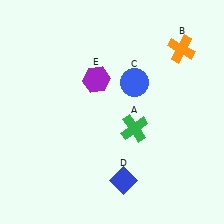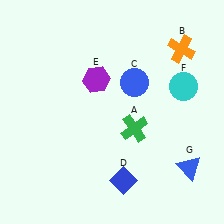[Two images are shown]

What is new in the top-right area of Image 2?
A cyan circle (F) was added in the top-right area of Image 2.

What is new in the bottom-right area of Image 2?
A blue triangle (G) was added in the bottom-right area of Image 2.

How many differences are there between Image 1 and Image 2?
There are 2 differences between the two images.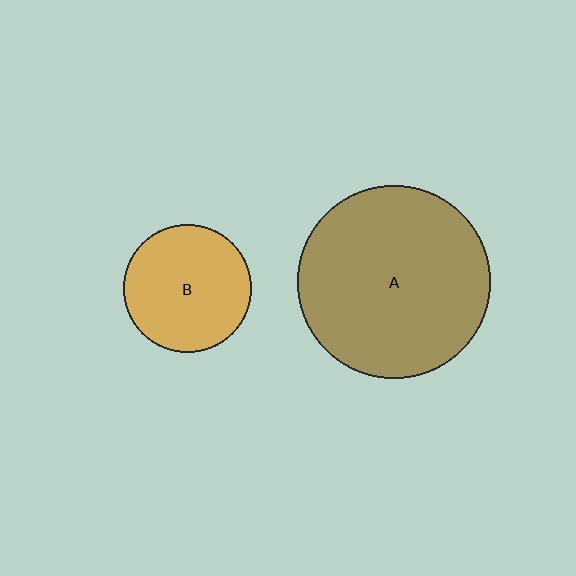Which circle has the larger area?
Circle A (brown).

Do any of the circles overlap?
No, none of the circles overlap.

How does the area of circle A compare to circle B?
Approximately 2.3 times.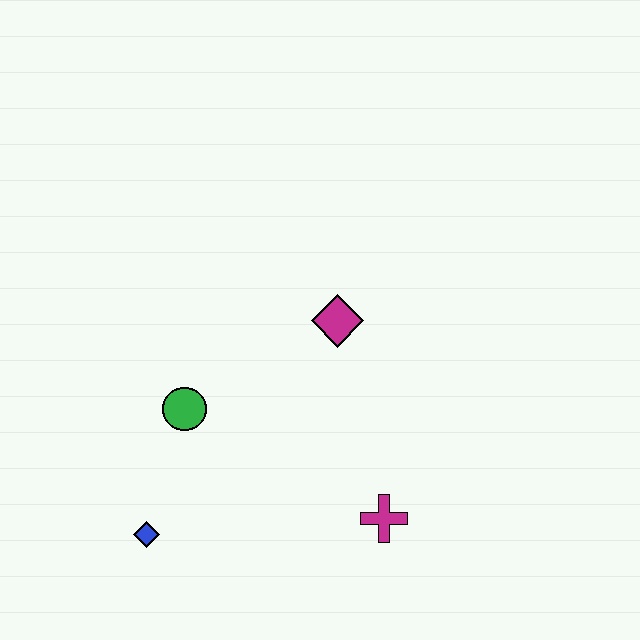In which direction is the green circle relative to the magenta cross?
The green circle is to the left of the magenta cross.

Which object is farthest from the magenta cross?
The blue diamond is farthest from the magenta cross.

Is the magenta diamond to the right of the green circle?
Yes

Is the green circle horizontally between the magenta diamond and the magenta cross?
No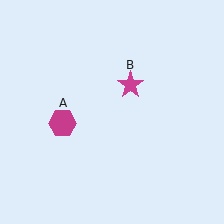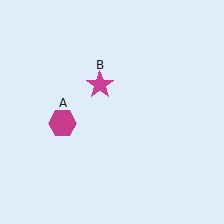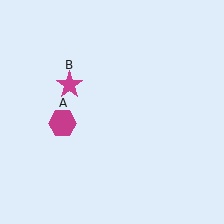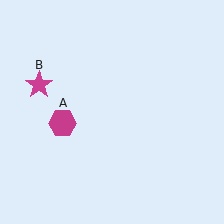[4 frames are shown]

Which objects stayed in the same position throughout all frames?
Magenta hexagon (object A) remained stationary.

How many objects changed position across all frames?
1 object changed position: magenta star (object B).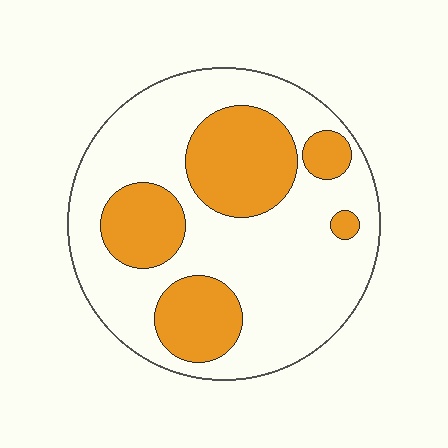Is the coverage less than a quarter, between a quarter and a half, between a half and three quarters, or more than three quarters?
Between a quarter and a half.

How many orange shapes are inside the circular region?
5.